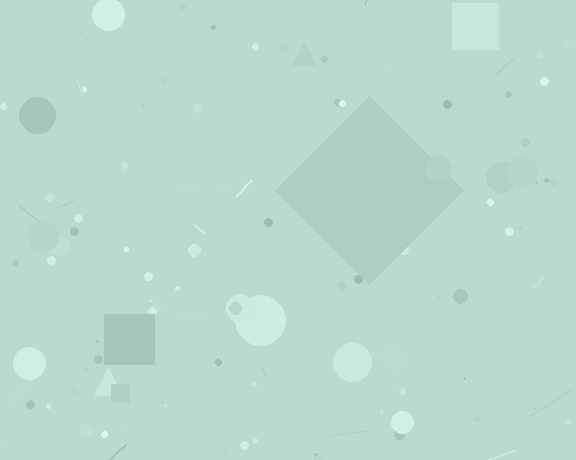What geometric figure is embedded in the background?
A diamond is embedded in the background.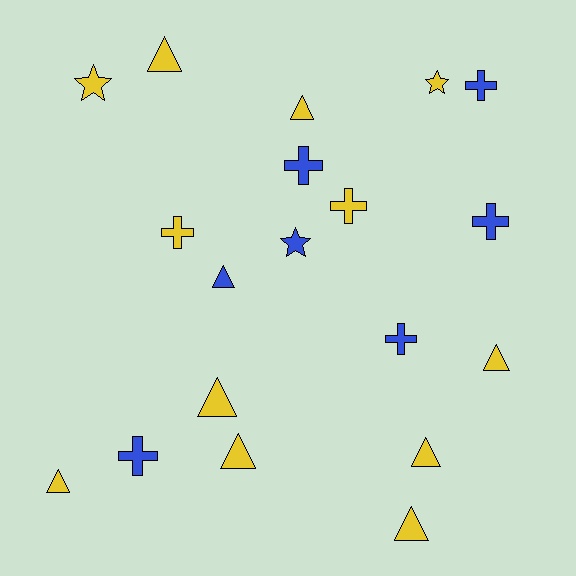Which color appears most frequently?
Yellow, with 12 objects.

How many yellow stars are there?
There are 2 yellow stars.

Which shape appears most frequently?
Triangle, with 9 objects.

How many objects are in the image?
There are 19 objects.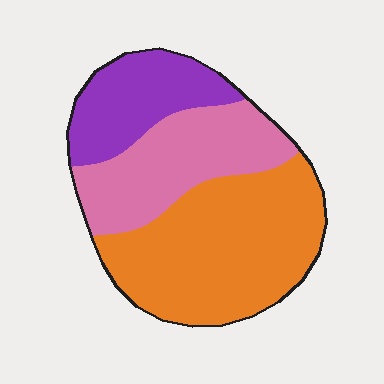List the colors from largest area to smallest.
From largest to smallest: orange, pink, purple.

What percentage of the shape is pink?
Pink covers roughly 30% of the shape.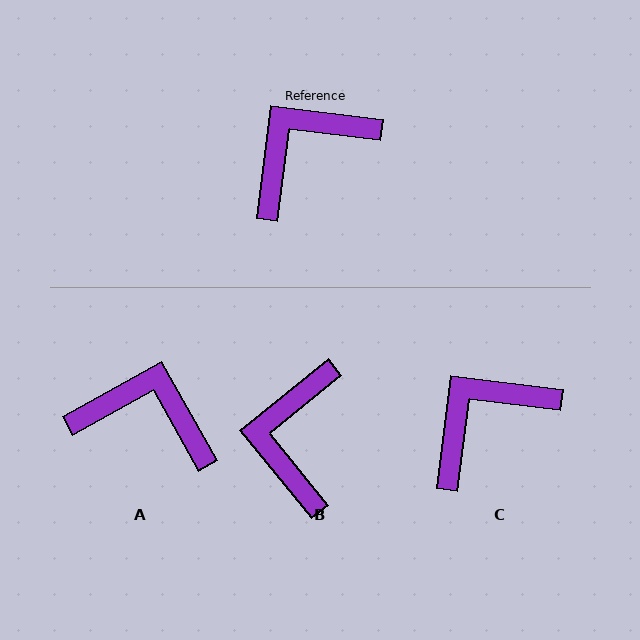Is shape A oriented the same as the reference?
No, it is off by about 54 degrees.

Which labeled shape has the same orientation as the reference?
C.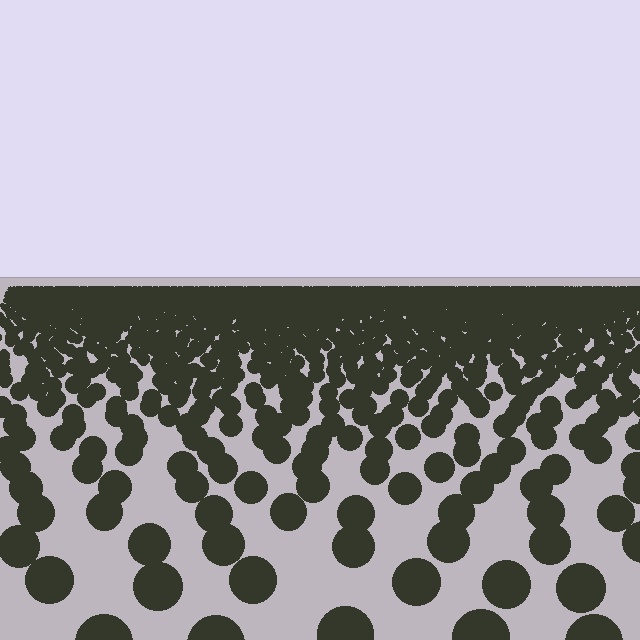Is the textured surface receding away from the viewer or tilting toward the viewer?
The surface is receding away from the viewer. Texture elements get smaller and denser toward the top.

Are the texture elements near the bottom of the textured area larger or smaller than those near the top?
Larger. Near the bottom, elements are closer to the viewer and appear at a bigger on-screen size.